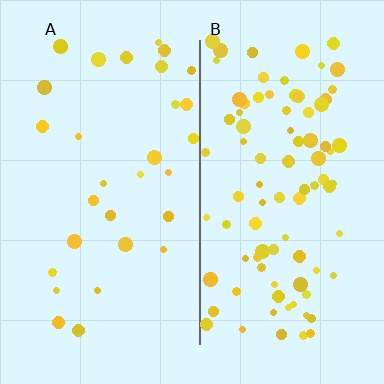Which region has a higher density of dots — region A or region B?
B (the right).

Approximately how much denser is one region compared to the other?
Approximately 3.0× — region B over region A.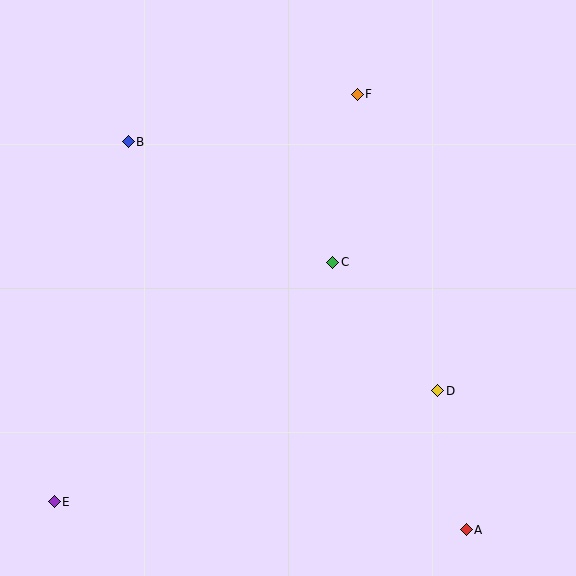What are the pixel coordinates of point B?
Point B is at (128, 142).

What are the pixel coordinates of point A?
Point A is at (466, 530).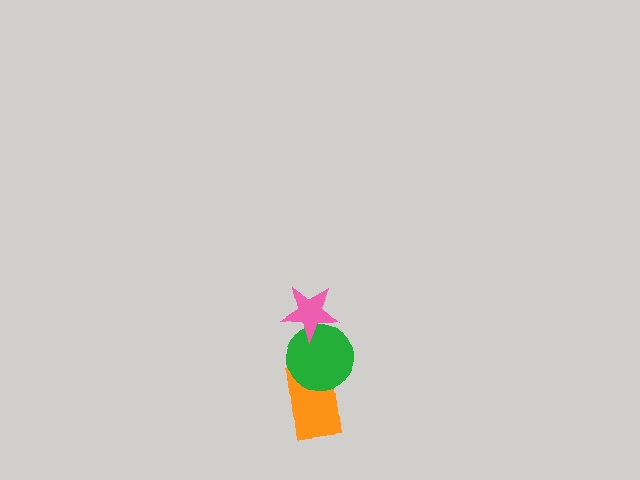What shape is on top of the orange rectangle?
The green circle is on top of the orange rectangle.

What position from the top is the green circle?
The green circle is 2nd from the top.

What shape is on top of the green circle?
The pink star is on top of the green circle.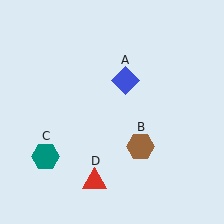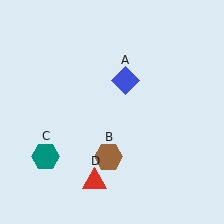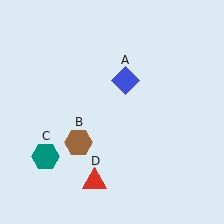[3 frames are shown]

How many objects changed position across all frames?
1 object changed position: brown hexagon (object B).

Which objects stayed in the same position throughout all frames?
Blue diamond (object A) and teal hexagon (object C) and red triangle (object D) remained stationary.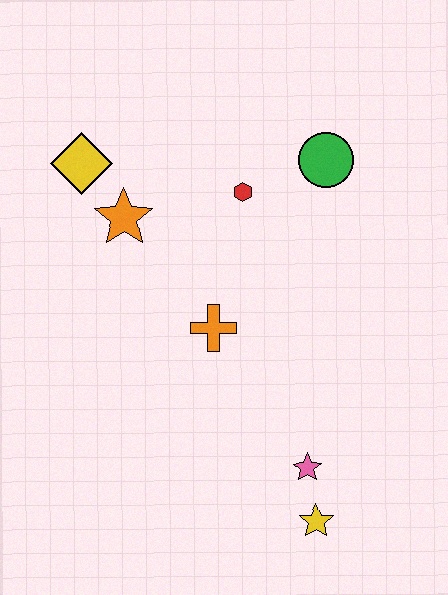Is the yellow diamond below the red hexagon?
No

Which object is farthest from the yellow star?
The yellow diamond is farthest from the yellow star.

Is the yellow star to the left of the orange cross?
No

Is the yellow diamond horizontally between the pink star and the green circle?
No